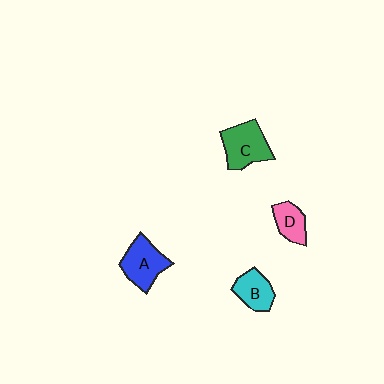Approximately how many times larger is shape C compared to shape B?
Approximately 1.4 times.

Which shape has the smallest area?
Shape D (pink).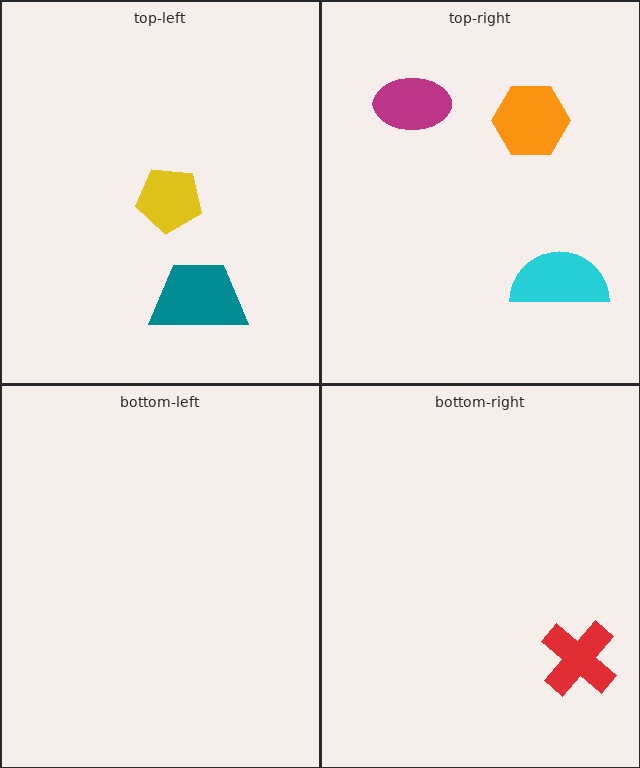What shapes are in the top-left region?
The yellow pentagon, the teal trapezoid.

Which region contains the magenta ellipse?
The top-right region.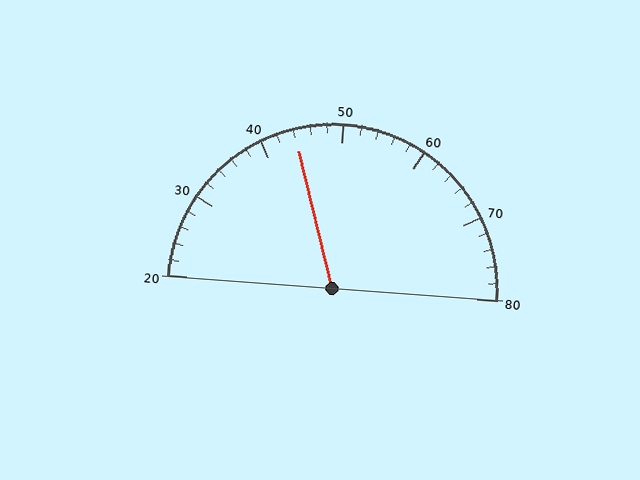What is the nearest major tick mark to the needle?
The nearest major tick mark is 40.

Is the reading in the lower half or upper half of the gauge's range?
The reading is in the lower half of the range (20 to 80).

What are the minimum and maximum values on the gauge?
The gauge ranges from 20 to 80.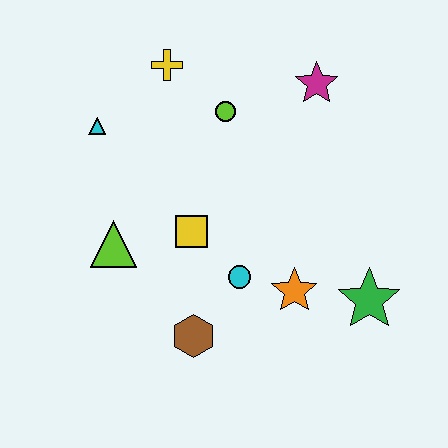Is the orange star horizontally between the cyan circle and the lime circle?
No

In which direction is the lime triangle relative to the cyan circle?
The lime triangle is to the left of the cyan circle.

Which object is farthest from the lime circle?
The green star is farthest from the lime circle.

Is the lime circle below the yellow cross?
Yes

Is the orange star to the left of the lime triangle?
No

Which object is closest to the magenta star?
The lime circle is closest to the magenta star.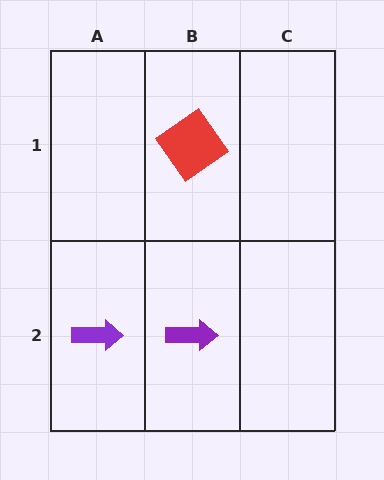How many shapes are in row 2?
2 shapes.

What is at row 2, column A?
A purple arrow.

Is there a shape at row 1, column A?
No, that cell is empty.